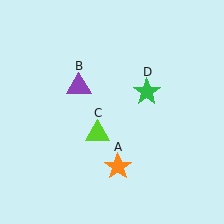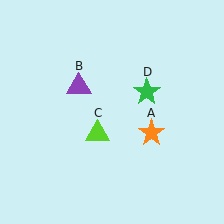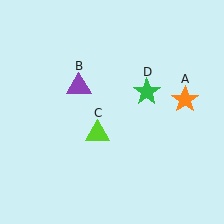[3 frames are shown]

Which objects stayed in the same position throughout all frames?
Purple triangle (object B) and lime triangle (object C) and green star (object D) remained stationary.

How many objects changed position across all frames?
1 object changed position: orange star (object A).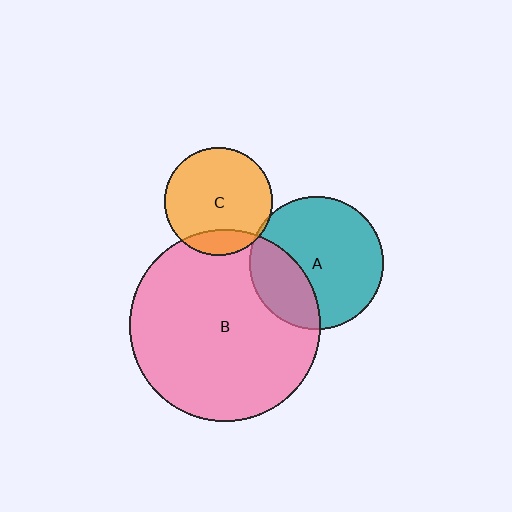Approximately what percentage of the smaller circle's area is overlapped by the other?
Approximately 30%.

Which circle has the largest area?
Circle B (pink).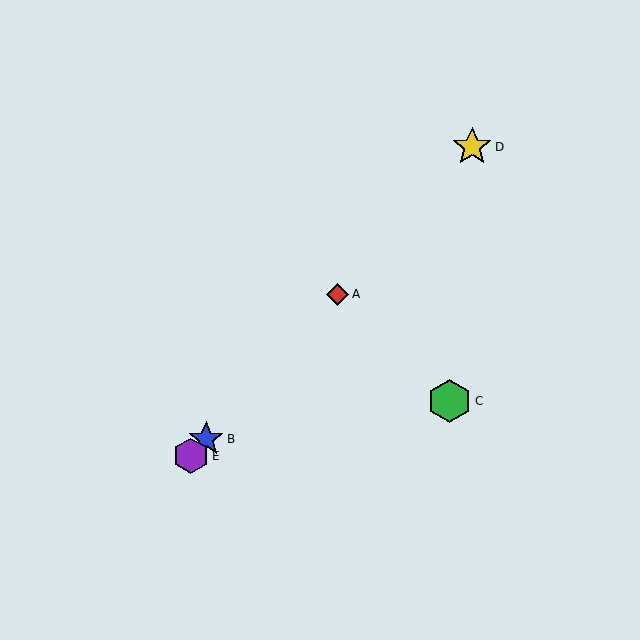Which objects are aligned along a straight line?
Objects A, B, D, E are aligned along a straight line.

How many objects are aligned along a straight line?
4 objects (A, B, D, E) are aligned along a straight line.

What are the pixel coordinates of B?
Object B is at (206, 439).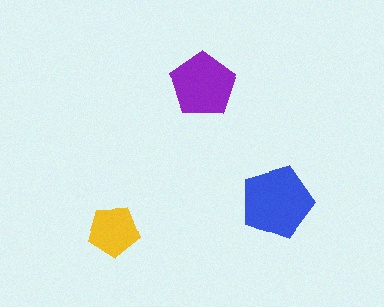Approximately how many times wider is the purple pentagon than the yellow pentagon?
About 1.5 times wider.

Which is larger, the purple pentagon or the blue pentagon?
The blue one.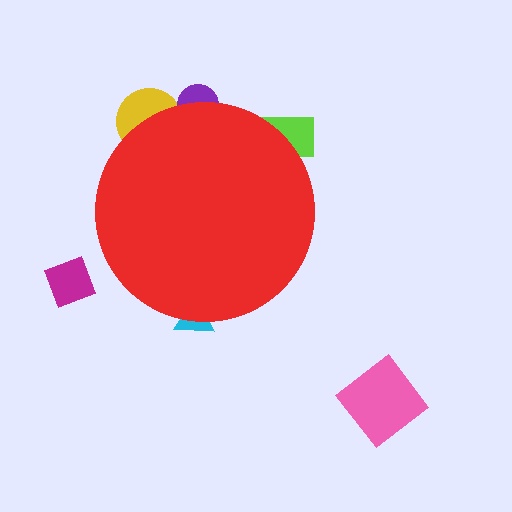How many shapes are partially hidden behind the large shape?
4 shapes are partially hidden.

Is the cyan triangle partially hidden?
Yes, the cyan triangle is partially hidden behind the red circle.